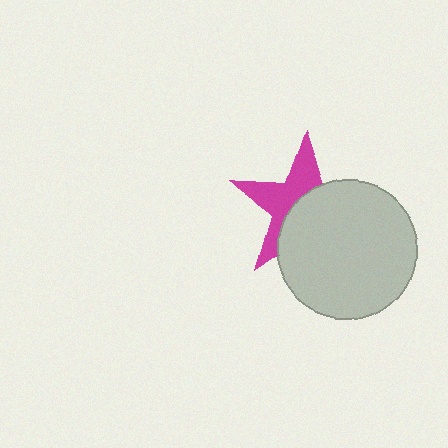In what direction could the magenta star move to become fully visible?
The magenta star could move toward the upper-left. That would shift it out from behind the light gray circle entirely.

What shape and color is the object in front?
The object in front is a light gray circle.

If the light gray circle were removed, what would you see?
You would see the complete magenta star.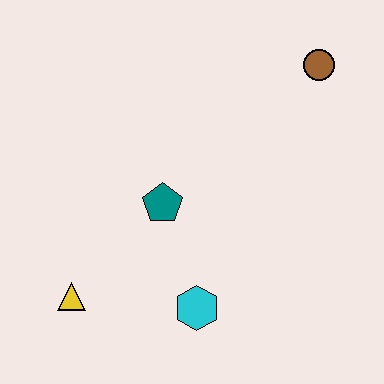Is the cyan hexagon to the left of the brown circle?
Yes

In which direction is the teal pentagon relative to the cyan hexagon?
The teal pentagon is above the cyan hexagon.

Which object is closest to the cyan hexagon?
The teal pentagon is closest to the cyan hexagon.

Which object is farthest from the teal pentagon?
The brown circle is farthest from the teal pentagon.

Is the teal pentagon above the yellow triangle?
Yes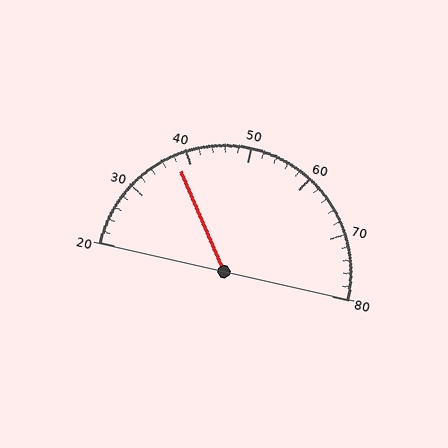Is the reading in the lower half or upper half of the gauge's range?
The reading is in the lower half of the range (20 to 80).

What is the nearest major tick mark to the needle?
The nearest major tick mark is 40.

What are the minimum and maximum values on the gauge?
The gauge ranges from 20 to 80.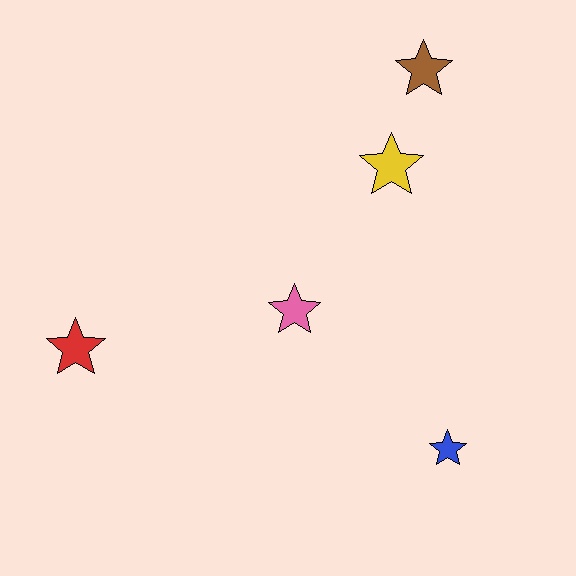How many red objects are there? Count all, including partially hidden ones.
There is 1 red object.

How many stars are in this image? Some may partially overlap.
There are 5 stars.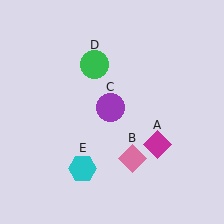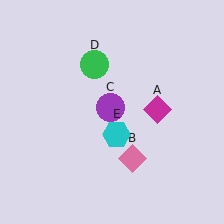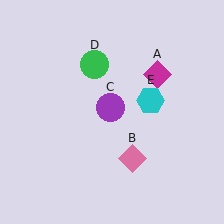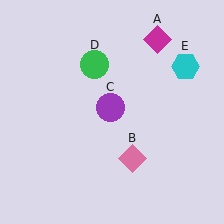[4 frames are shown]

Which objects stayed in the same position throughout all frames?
Pink diamond (object B) and purple circle (object C) and green circle (object D) remained stationary.